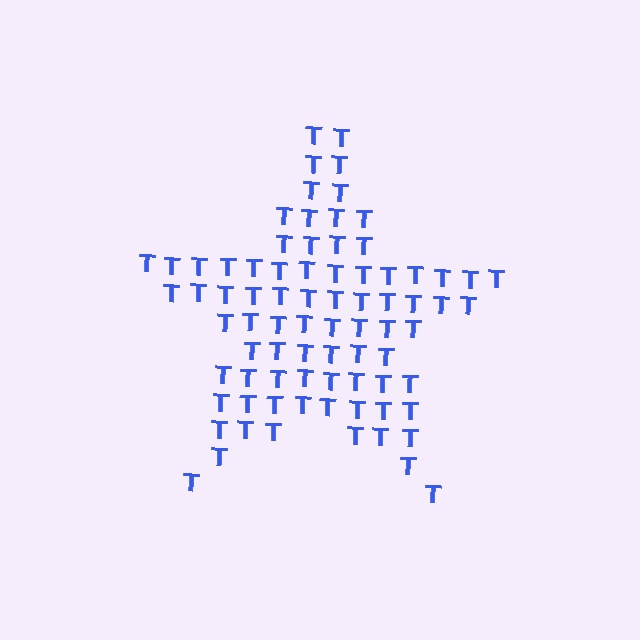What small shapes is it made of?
It is made of small letter T's.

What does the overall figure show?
The overall figure shows a star.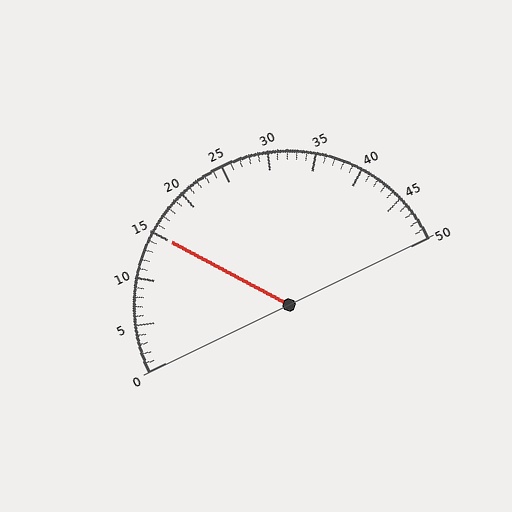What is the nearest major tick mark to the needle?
The nearest major tick mark is 15.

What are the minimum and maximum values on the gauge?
The gauge ranges from 0 to 50.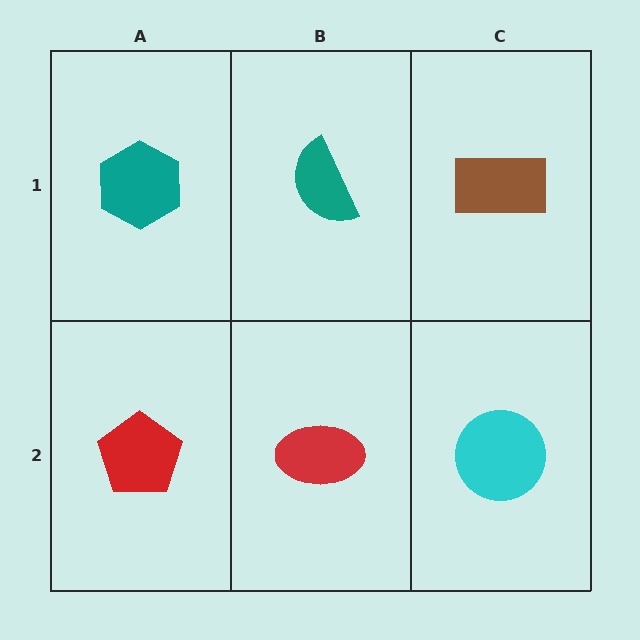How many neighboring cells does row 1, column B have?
3.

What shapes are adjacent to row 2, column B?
A teal semicircle (row 1, column B), a red pentagon (row 2, column A), a cyan circle (row 2, column C).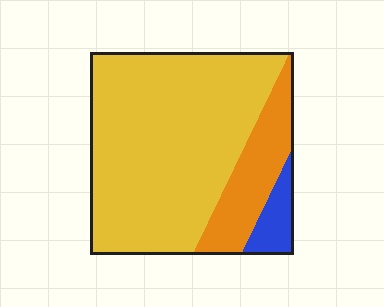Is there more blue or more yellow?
Yellow.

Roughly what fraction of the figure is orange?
Orange takes up less than a quarter of the figure.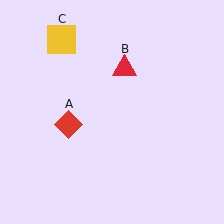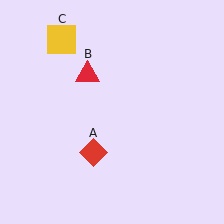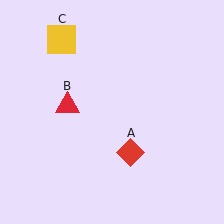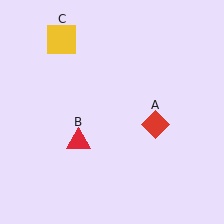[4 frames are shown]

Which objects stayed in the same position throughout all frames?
Yellow square (object C) remained stationary.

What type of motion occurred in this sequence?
The red diamond (object A), red triangle (object B) rotated counterclockwise around the center of the scene.